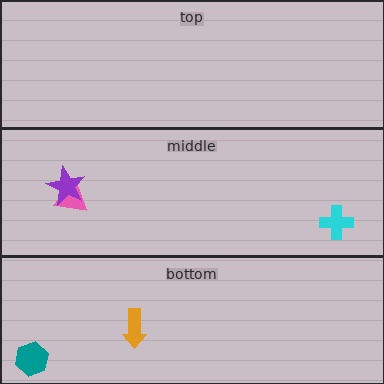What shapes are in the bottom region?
The orange arrow, the teal hexagon.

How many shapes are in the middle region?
3.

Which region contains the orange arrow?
The bottom region.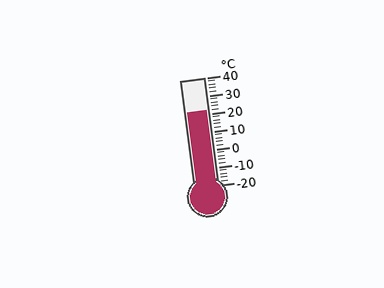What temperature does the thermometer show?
The thermometer shows approximately 22°C.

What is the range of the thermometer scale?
The thermometer scale ranges from -20°C to 40°C.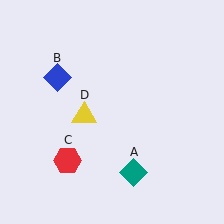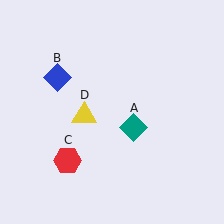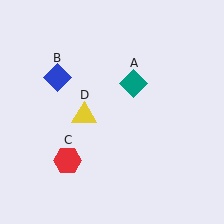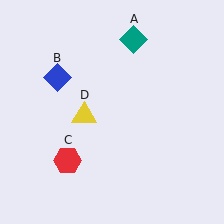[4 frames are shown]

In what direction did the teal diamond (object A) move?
The teal diamond (object A) moved up.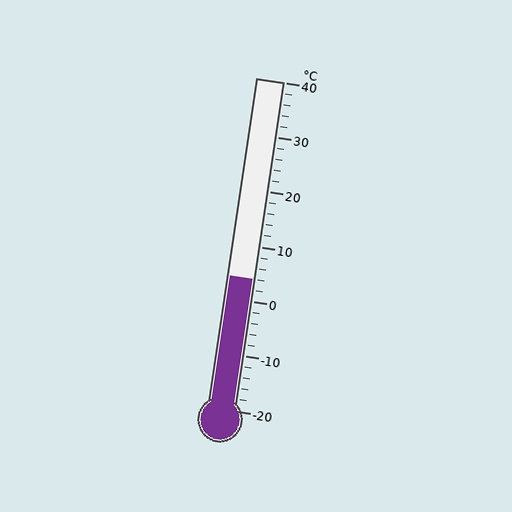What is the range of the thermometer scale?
The thermometer scale ranges from -20°C to 40°C.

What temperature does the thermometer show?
The thermometer shows approximately 4°C.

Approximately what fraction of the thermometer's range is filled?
The thermometer is filled to approximately 40% of its range.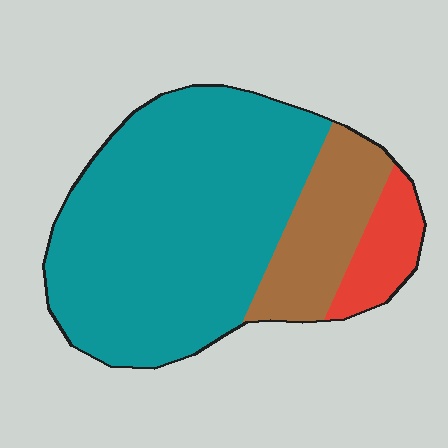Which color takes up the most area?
Teal, at roughly 70%.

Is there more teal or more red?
Teal.